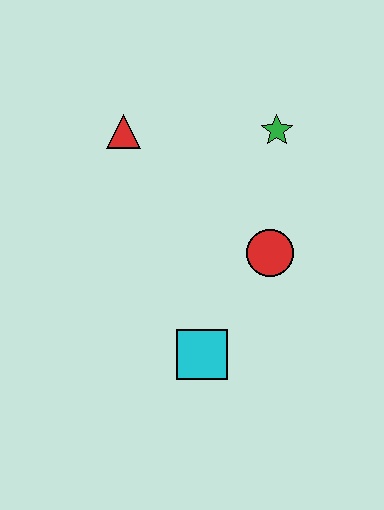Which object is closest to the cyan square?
The red circle is closest to the cyan square.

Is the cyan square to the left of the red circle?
Yes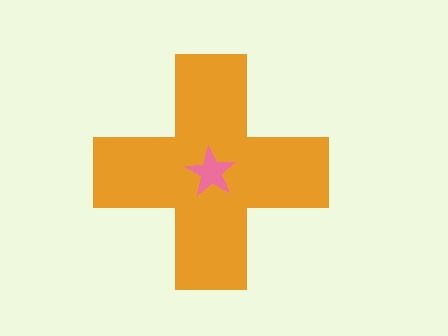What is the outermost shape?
The orange cross.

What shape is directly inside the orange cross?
The pink star.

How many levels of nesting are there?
2.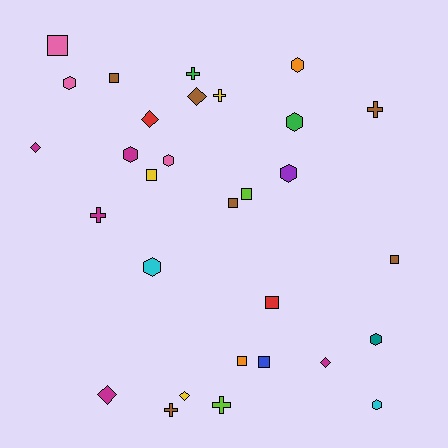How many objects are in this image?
There are 30 objects.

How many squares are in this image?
There are 9 squares.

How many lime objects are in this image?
There are 2 lime objects.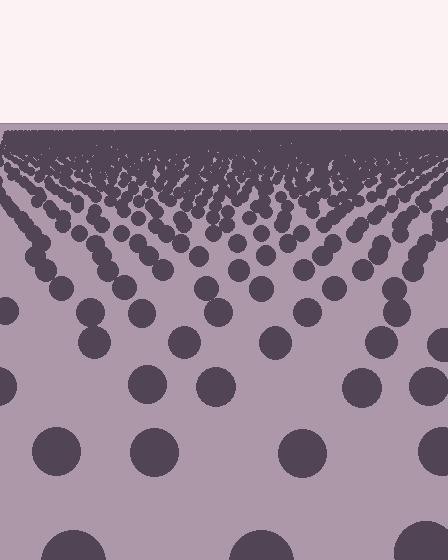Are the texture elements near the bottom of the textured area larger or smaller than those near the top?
Larger. Near the bottom, elements are closer to the viewer and appear at a bigger on-screen size.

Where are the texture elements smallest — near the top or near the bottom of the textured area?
Near the top.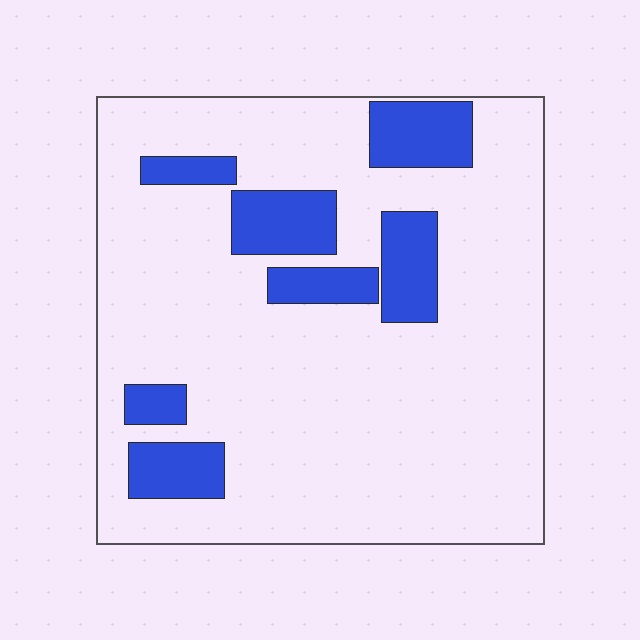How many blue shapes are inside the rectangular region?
7.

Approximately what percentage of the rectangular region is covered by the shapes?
Approximately 20%.